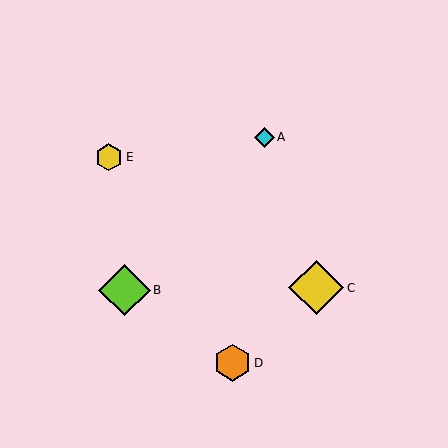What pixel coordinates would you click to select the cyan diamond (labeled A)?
Click at (264, 137) to select the cyan diamond A.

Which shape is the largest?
The yellow diamond (labeled C) is the largest.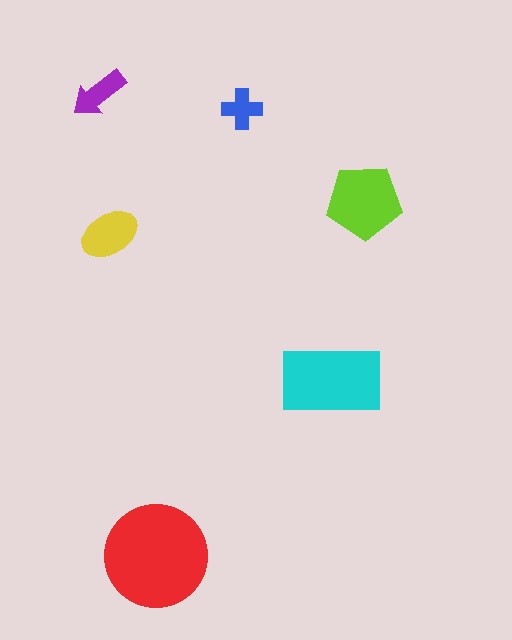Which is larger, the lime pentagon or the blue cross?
The lime pentagon.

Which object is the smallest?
The blue cross.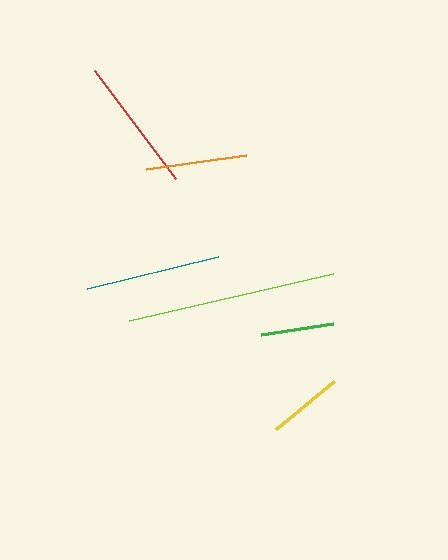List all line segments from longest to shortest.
From longest to shortest: lime, teal, red, orange, yellow, green.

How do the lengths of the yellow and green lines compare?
The yellow and green lines are approximately the same length.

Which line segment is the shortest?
The green line is the shortest at approximately 73 pixels.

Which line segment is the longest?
The lime line is the longest at approximately 210 pixels.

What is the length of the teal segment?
The teal segment is approximately 135 pixels long.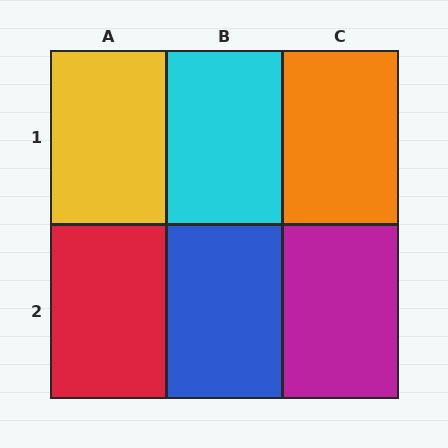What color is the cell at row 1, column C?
Orange.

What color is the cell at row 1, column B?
Cyan.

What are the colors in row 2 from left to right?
Red, blue, magenta.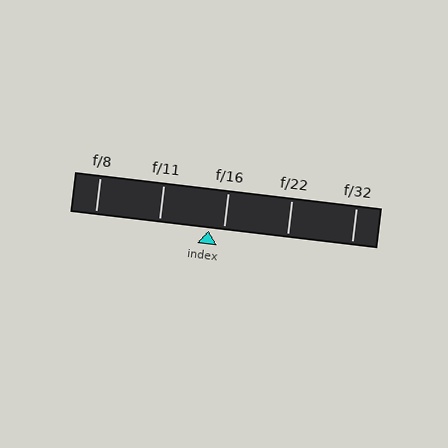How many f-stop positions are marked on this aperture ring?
There are 5 f-stop positions marked.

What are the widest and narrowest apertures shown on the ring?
The widest aperture shown is f/8 and the narrowest is f/32.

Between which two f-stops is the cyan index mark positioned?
The index mark is between f/11 and f/16.